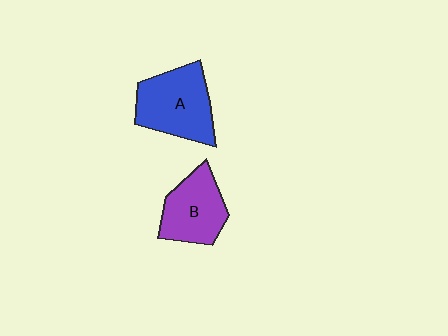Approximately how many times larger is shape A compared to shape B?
Approximately 1.2 times.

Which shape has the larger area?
Shape A (blue).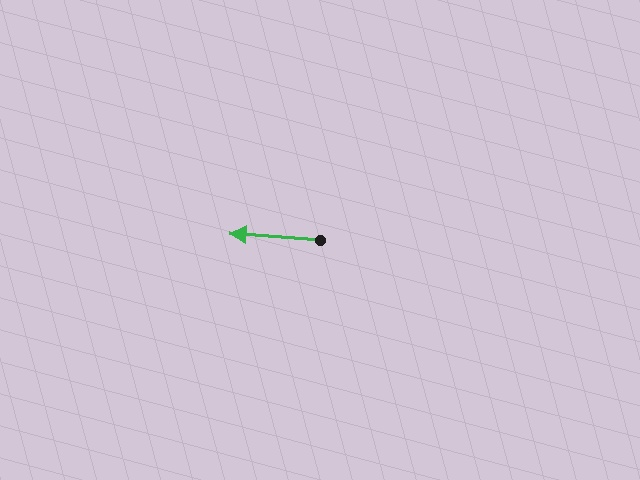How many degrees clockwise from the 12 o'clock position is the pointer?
Approximately 274 degrees.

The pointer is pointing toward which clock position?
Roughly 9 o'clock.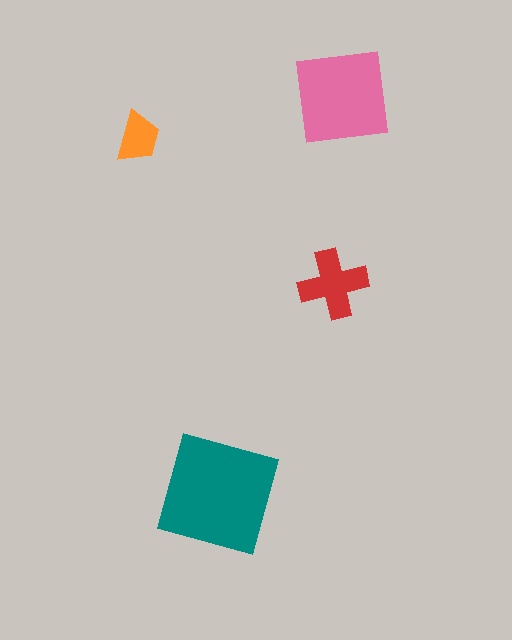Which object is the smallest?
The orange trapezoid.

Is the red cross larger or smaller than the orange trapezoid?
Larger.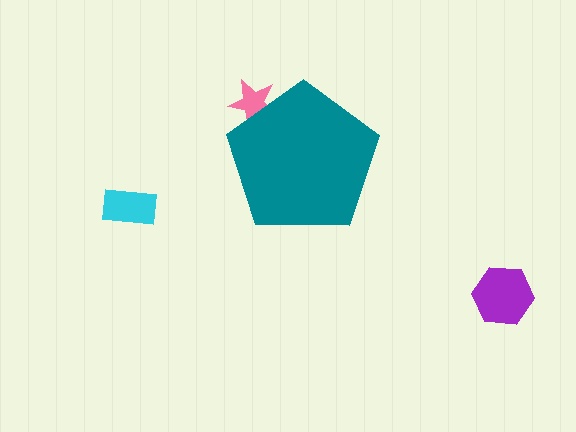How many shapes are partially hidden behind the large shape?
1 shape is partially hidden.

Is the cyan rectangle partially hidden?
No, the cyan rectangle is fully visible.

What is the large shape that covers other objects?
A teal pentagon.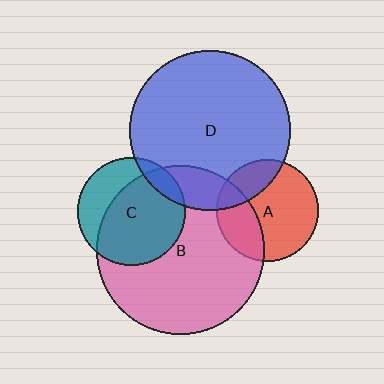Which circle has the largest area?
Circle B (pink).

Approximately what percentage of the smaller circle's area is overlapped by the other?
Approximately 20%.